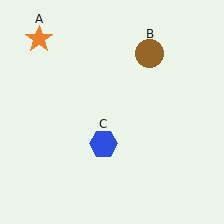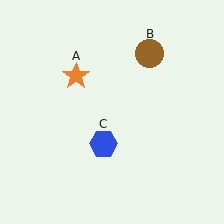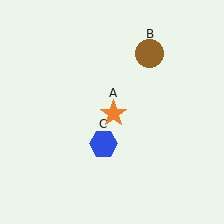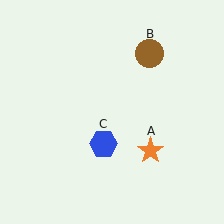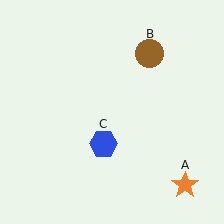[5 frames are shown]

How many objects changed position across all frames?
1 object changed position: orange star (object A).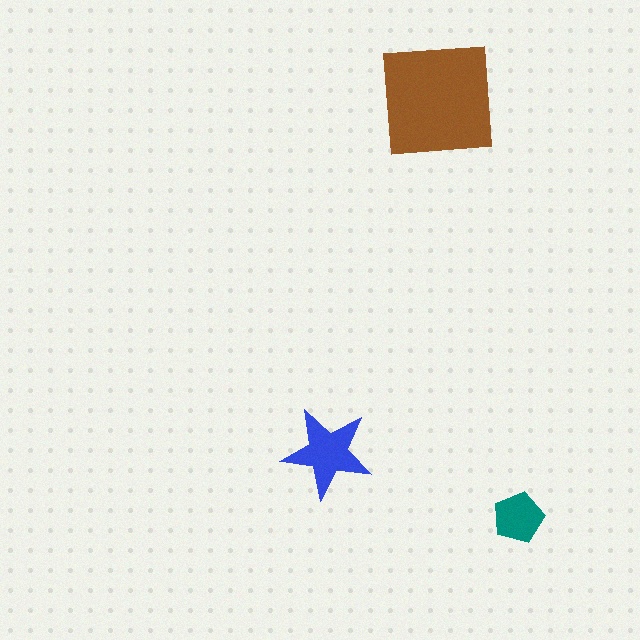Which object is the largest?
The brown square.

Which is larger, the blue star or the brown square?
The brown square.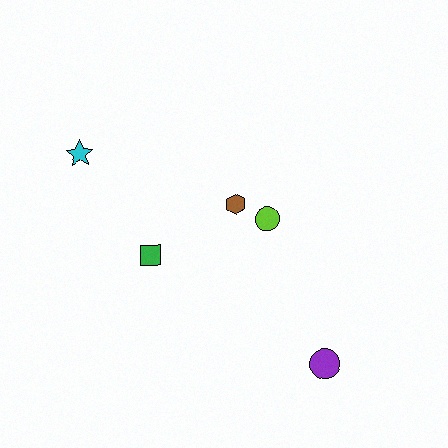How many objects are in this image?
There are 5 objects.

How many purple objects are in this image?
There is 1 purple object.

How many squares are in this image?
There is 1 square.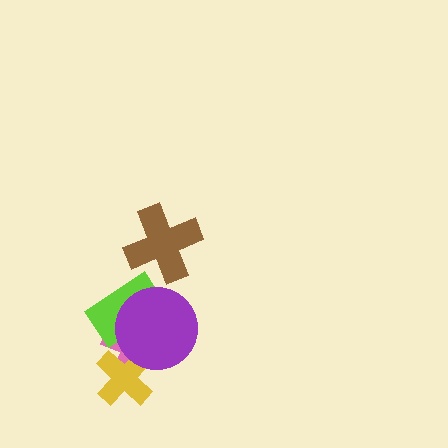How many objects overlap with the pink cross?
3 objects overlap with the pink cross.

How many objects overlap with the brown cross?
0 objects overlap with the brown cross.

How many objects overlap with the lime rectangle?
2 objects overlap with the lime rectangle.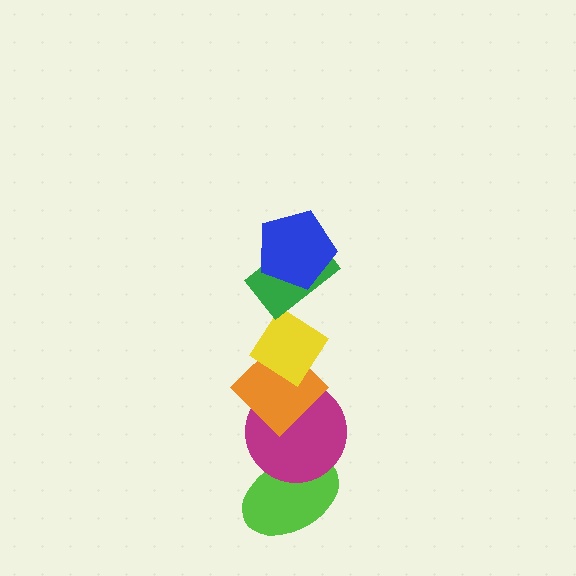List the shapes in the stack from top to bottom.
From top to bottom: the blue pentagon, the green rectangle, the yellow diamond, the orange diamond, the magenta circle, the lime ellipse.